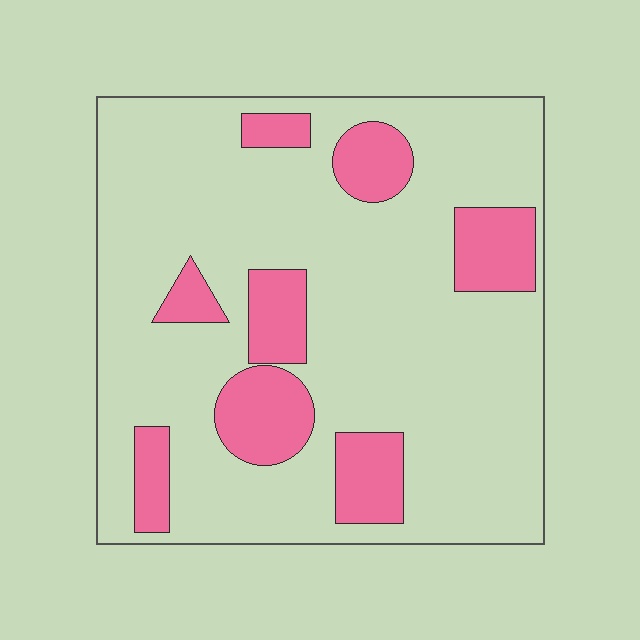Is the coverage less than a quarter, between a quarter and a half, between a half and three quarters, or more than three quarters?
Less than a quarter.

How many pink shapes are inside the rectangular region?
8.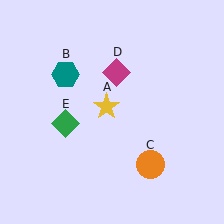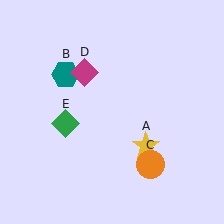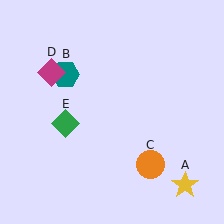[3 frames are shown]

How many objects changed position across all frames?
2 objects changed position: yellow star (object A), magenta diamond (object D).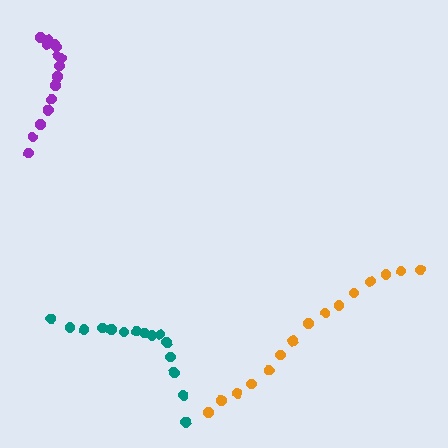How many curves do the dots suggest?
There are 3 distinct paths.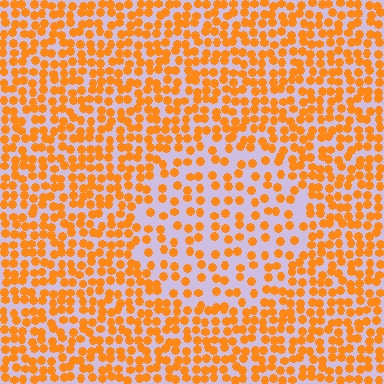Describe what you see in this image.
The image contains small orange elements arranged at two different densities. A circle-shaped region is visible where the elements are less densely packed than the surrounding area.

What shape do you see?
I see a circle.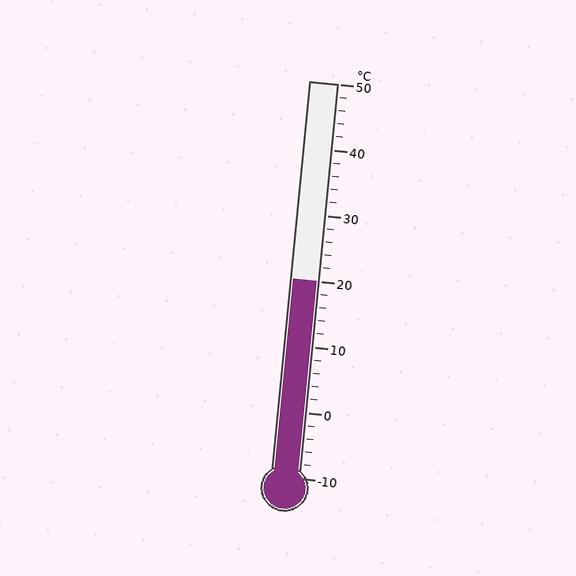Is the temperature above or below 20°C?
The temperature is at 20°C.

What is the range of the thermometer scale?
The thermometer scale ranges from -10°C to 50°C.